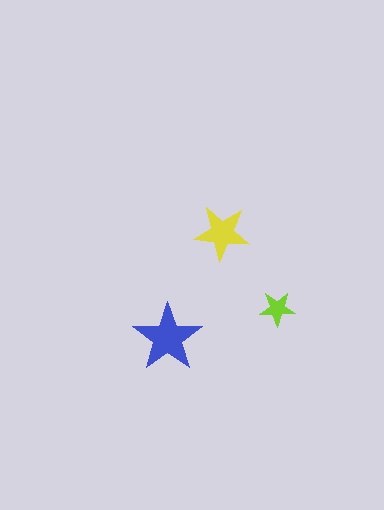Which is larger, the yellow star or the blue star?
The blue one.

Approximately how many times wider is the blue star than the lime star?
About 2 times wider.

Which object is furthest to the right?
The lime star is rightmost.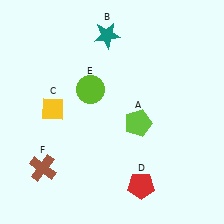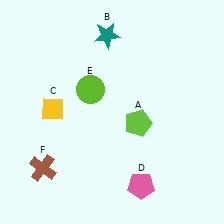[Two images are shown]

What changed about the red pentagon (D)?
In Image 1, D is red. In Image 2, it changed to pink.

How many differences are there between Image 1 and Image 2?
There is 1 difference between the two images.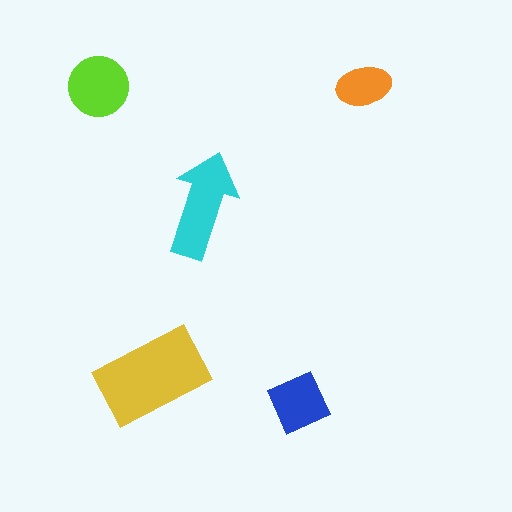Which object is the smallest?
The orange ellipse.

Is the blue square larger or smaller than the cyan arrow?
Smaller.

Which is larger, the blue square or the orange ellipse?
The blue square.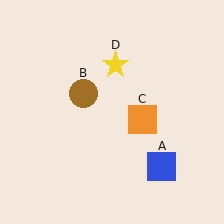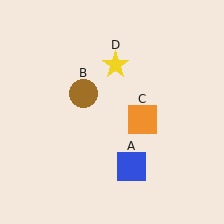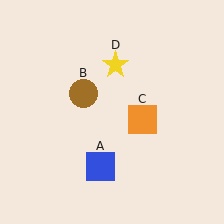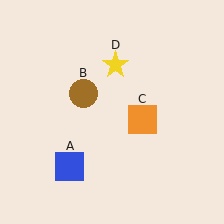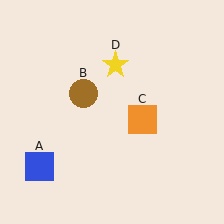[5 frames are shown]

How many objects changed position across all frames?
1 object changed position: blue square (object A).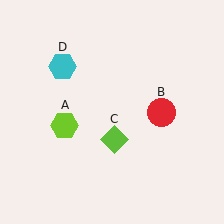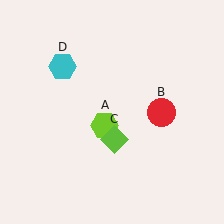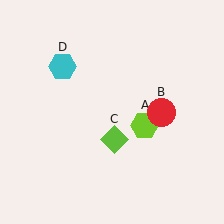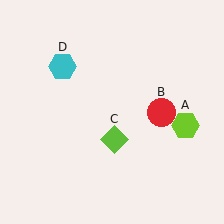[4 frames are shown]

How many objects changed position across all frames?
1 object changed position: lime hexagon (object A).